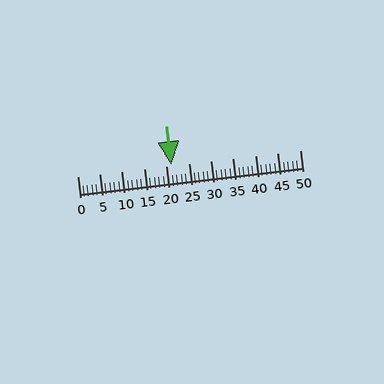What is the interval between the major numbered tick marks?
The major tick marks are spaced 5 units apart.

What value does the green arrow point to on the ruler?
The green arrow points to approximately 21.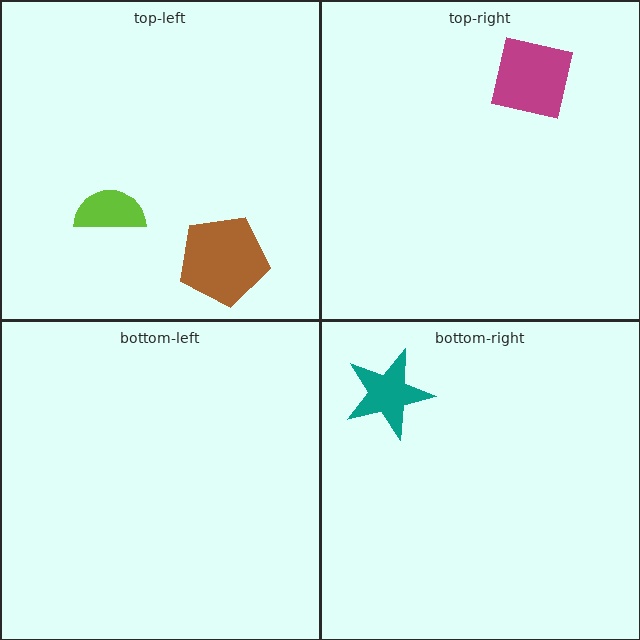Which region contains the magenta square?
The top-right region.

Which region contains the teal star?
The bottom-right region.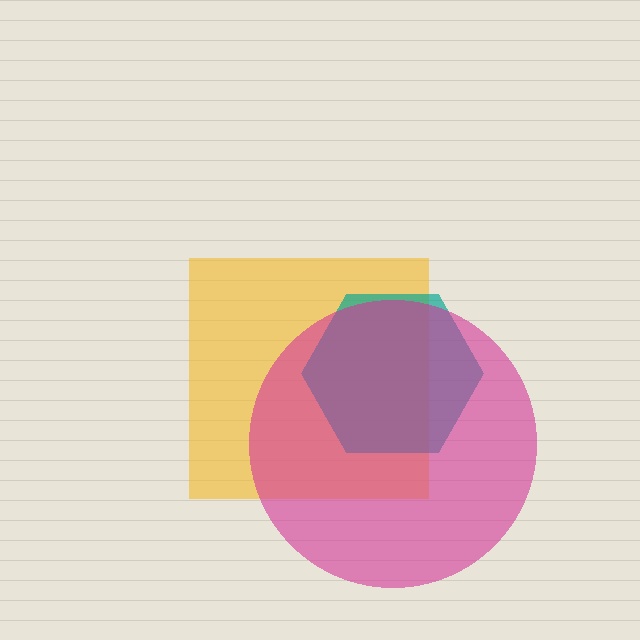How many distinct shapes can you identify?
There are 3 distinct shapes: a yellow square, a teal hexagon, a magenta circle.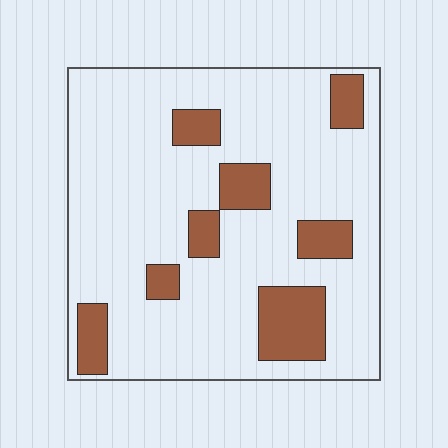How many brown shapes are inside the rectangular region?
8.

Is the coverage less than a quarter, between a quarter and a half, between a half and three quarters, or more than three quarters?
Less than a quarter.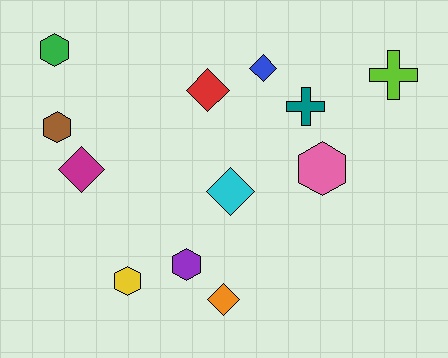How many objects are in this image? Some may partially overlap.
There are 12 objects.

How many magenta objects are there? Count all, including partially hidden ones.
There is 1 magenta object.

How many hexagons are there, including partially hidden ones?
There are 5 hexagons.